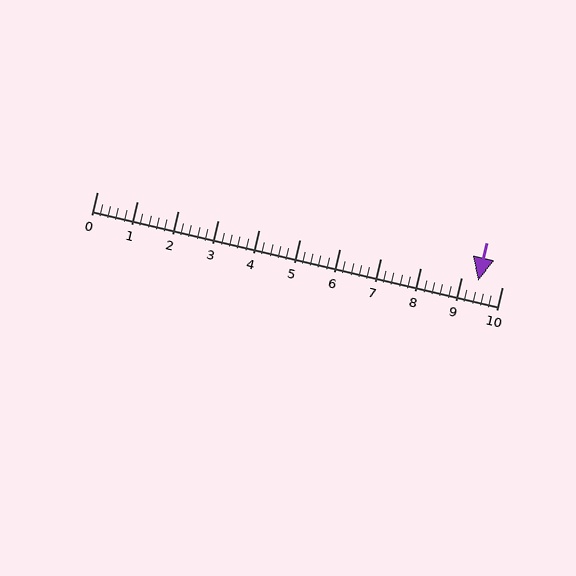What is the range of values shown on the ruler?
The ruler shows values from 0 to 10.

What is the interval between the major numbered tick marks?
The major tick marks are spaced 1 units apart.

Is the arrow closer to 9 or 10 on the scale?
The arrow is closer to 9.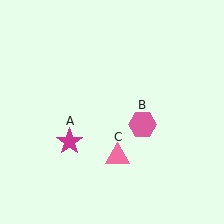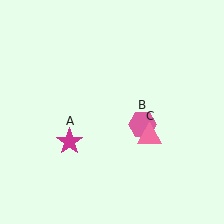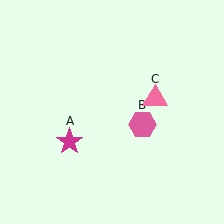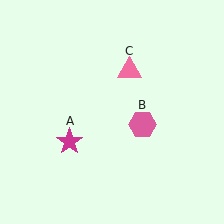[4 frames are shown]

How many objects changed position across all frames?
1 object changed position: pink triangle (object C).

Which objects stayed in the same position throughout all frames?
Magenta star (object A) and pink hexagon (object B) remained stationary.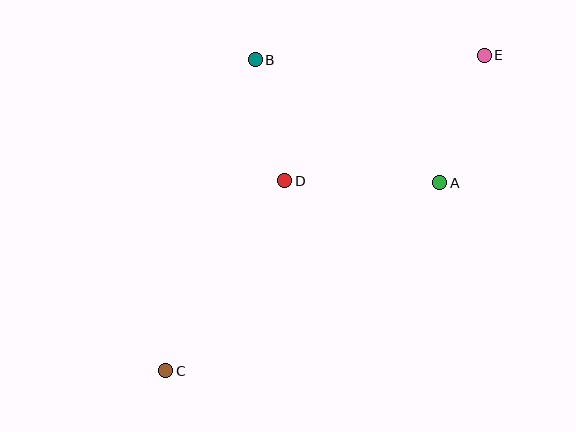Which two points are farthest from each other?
Points C and E are farthest from each other.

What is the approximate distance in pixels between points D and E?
The distance between D and E is approximately 236 pixels.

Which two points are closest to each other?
Points B and D are closest to each other.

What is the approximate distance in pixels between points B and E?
The distance between B and E is approximately 229 pixels.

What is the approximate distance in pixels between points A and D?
The distance between A and D is approximately 155 pixels.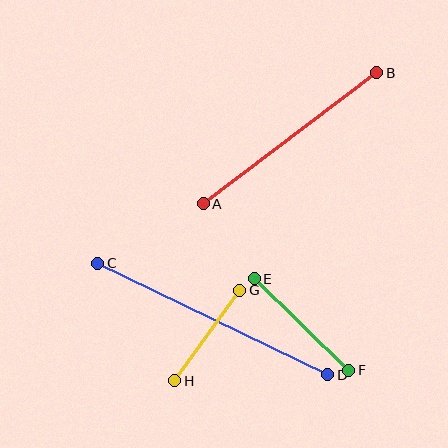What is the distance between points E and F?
The distance is approximately 132 pixels.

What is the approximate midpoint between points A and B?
The midpoint is at approximately (290, 138) pixels.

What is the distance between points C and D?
The distance is approximately 255 pixels.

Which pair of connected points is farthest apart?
Points C and D are farthest apart.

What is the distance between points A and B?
The distance is approximately 218 pixels.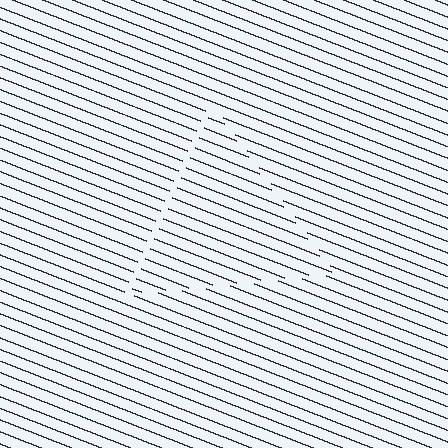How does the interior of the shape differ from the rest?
The interior of the shape contains the same grating, shifted by half a period — the contour is defined by the phase discontinuity where line-ends from the inner and outer gratings abut.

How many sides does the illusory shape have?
3 sides — the line-ends trace a triangle.